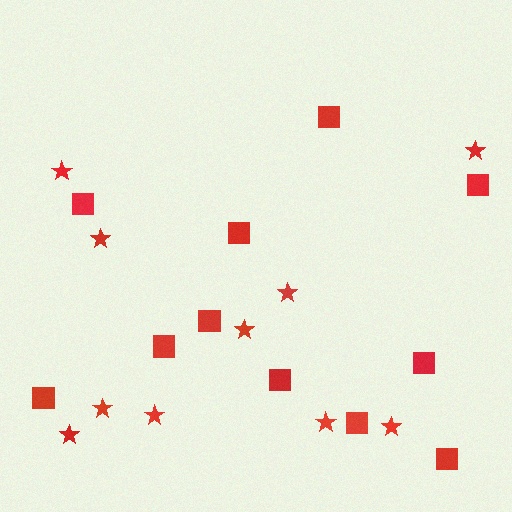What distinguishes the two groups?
There are 2 groups: one group of stars (10) and one group of squares (11).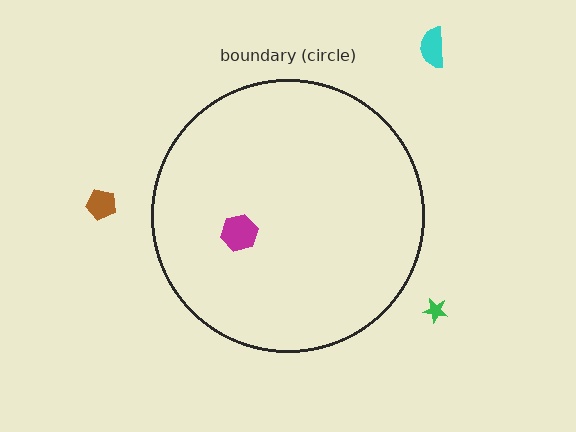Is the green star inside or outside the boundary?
Outside.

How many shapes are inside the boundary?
1 inside, 3 outside.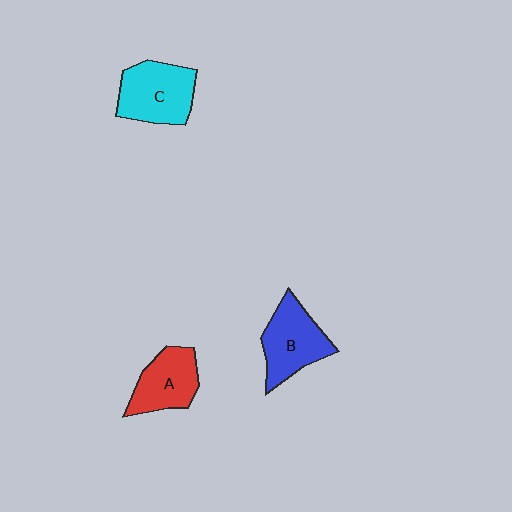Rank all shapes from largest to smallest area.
From largest to smallest: C (cyan), B (blue), A (red).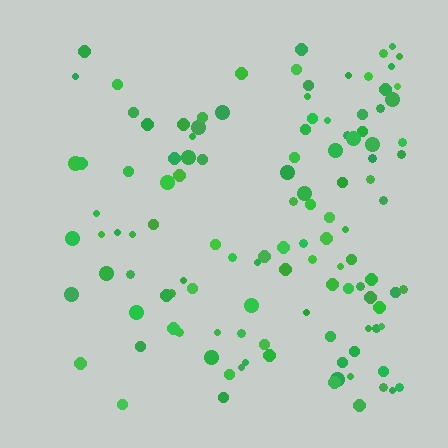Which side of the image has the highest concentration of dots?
The right.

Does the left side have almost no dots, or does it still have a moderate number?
Still a moderate number, just noticeably fewer than the right.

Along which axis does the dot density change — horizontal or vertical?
Horizontal.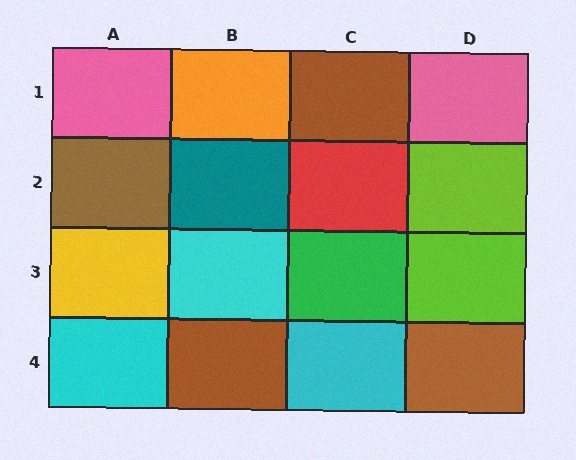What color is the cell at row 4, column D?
Brown.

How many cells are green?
1 cell is green.